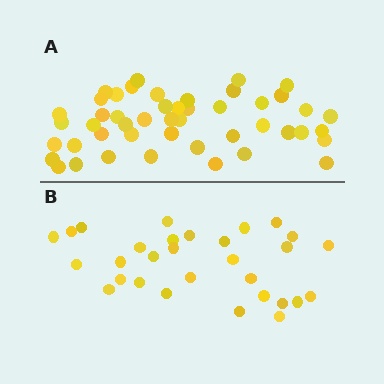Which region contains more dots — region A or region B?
Region A (the top region) has more dots.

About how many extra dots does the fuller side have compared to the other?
Region A has approximately 15 more dots than region B.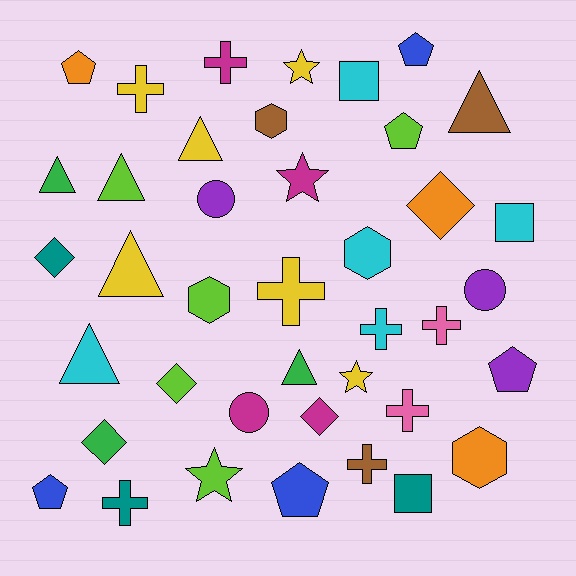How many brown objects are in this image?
There are 3 brown objects.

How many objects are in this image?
There are 40 objects.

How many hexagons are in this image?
There are 4 hexagons.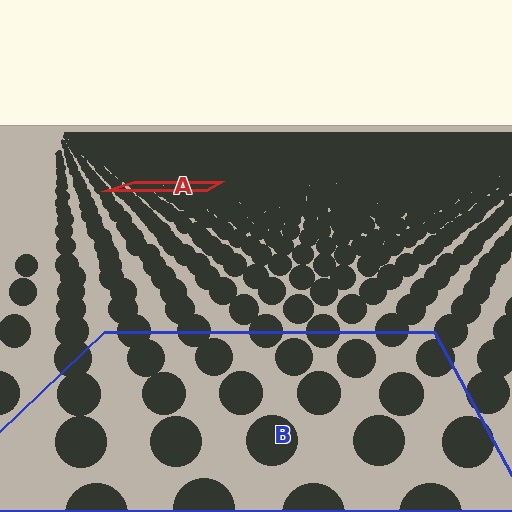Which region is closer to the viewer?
Region B is closer. The texture elements there are larger and more spread out.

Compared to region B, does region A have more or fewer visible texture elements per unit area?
Region A has more texture elements per unit area — they are packed more densely because it is farther away.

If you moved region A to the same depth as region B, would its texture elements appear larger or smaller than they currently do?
They would appear larger. At a closer depth, the same texture elements are projected at a bigger on-screen size.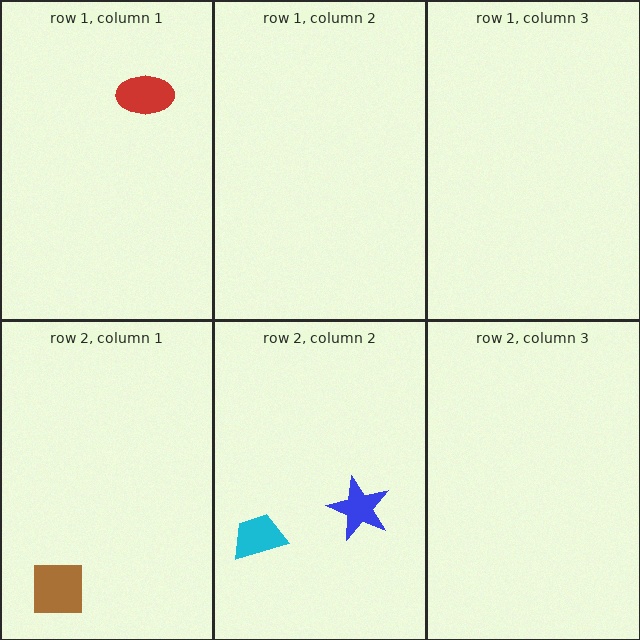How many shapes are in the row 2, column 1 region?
1.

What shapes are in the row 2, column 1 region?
The brown square.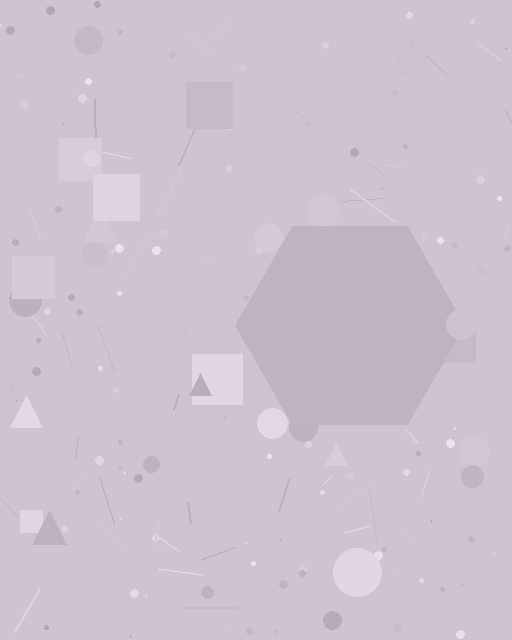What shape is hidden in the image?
A hexagon is hidden in the image.